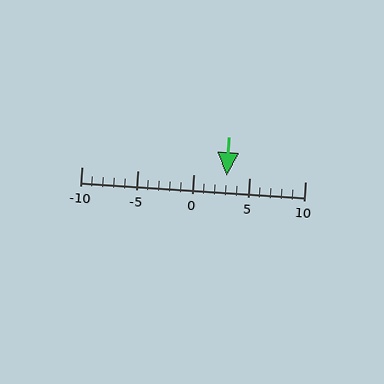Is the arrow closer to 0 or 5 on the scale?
The arrow is closer to 5.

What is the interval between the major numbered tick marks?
The major tick marks are spaced 5 units apart.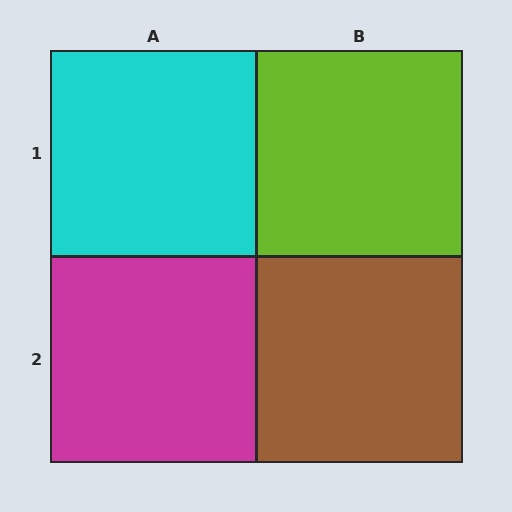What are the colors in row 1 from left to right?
Cyan, lime.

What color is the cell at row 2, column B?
Brown.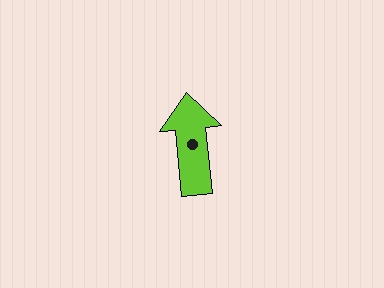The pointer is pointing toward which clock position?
Roughly 12 o'clock.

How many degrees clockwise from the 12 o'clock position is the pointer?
Approximately 354 degrees.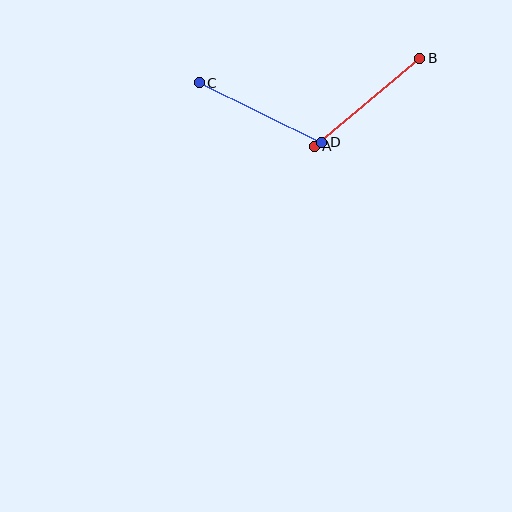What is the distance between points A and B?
The distance is approximately 137 pixels.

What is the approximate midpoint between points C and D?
The midpoint is at approximately (260, 113) pixels.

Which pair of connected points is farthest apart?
Points A and B are farthest apart.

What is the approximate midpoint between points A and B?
The midpoint is at approximately (367, 102) pixels.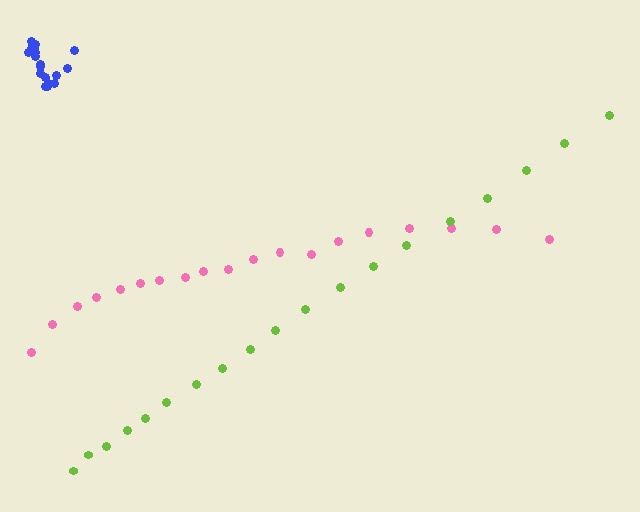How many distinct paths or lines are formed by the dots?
There are 3 distinct paths.